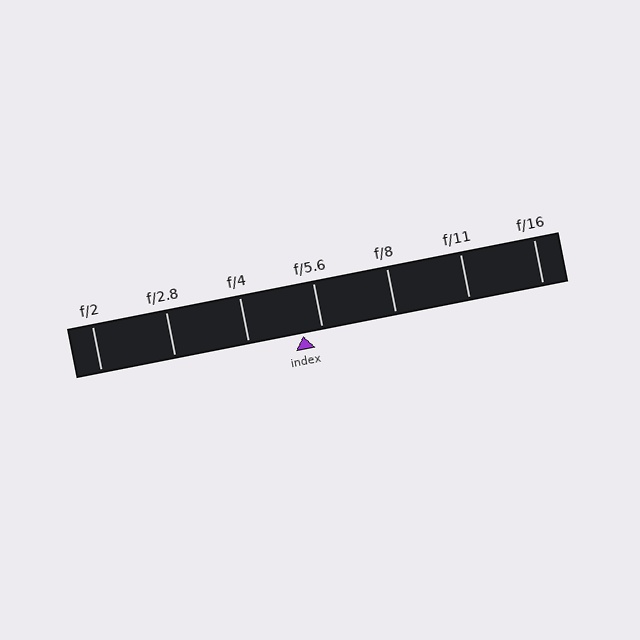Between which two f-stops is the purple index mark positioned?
The index mark is between f/4 and f/5.6.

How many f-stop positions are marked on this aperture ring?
There are 7 f-stop positions marked.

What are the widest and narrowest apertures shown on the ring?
The widest aperture shown is f/2 and the narrowest is f/16.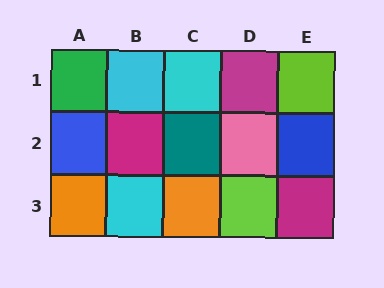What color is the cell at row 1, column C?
Cyan.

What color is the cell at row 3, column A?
Orange.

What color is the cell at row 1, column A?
Green.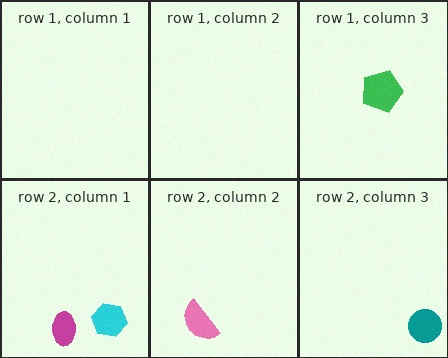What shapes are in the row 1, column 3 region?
The green pentagon.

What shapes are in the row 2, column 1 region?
The cyan hexagon, the magenta ellipse.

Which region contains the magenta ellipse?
The row 2, column 1 region.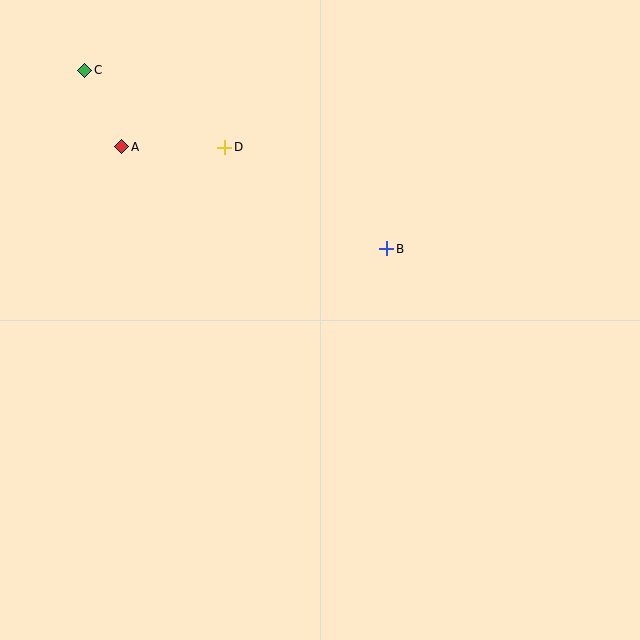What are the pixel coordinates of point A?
Point A is at (122, 147).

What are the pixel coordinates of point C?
Point C is at (85, 70).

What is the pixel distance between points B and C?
The distance between B and C is 351 pixels.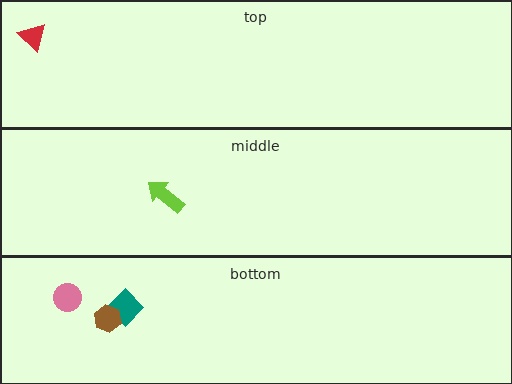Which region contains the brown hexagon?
The bottom region.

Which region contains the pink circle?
The bottom region.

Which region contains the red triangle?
The top region.